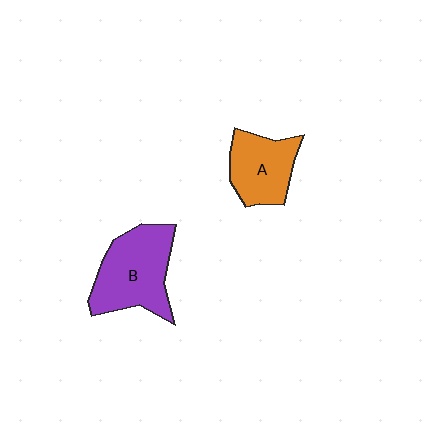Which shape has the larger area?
Shape B (purple).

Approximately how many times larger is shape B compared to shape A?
Approximately 1.4 times.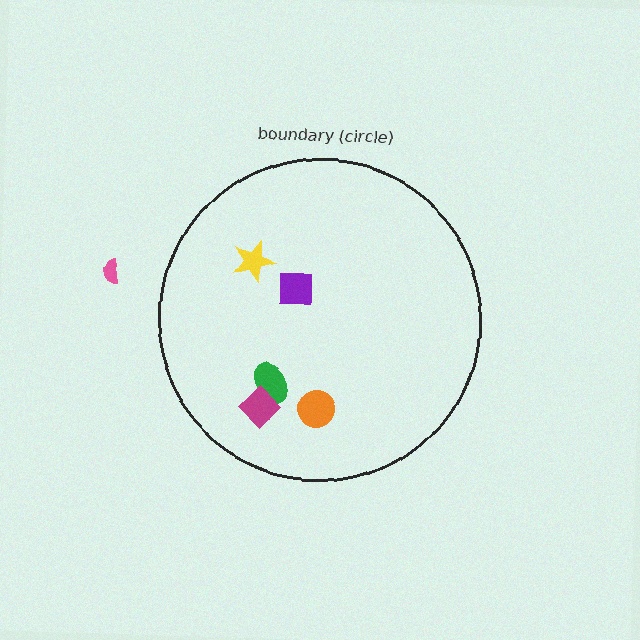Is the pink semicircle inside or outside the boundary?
Outside.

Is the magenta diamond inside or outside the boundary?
Inside.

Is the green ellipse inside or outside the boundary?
Inside.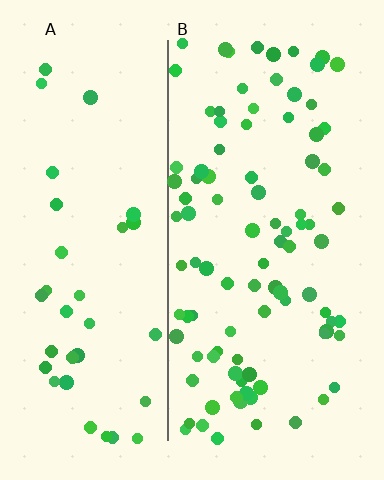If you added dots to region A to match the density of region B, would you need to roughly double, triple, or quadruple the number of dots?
Approximately double.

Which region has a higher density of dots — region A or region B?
B (the right).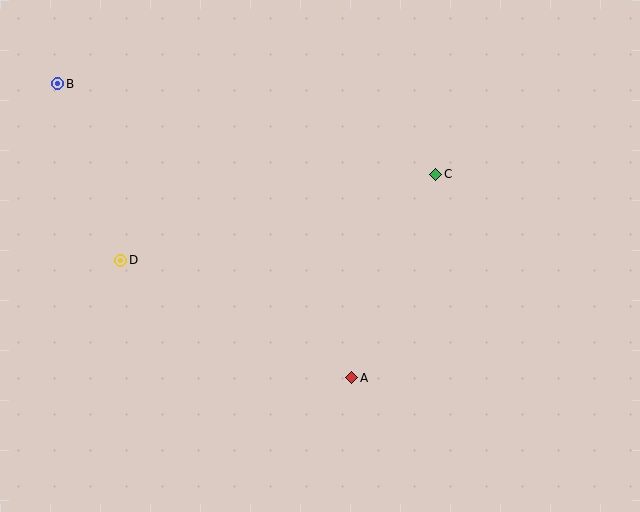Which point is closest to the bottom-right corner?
Point A is closest to the bottom-right corner.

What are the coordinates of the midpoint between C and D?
The midpoint between C and D is at (278, 217).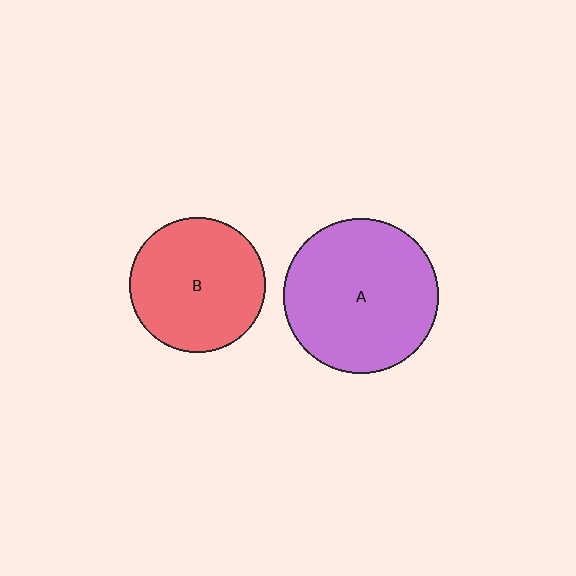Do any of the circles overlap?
No, none of the circles overlap.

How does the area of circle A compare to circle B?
Approximately 1.3 times.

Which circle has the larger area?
Circle A (purple).